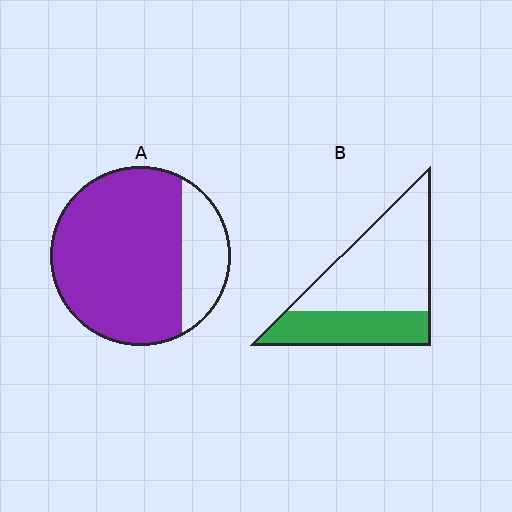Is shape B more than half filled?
No.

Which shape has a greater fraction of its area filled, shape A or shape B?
Shape A.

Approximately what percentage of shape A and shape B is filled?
A is approximately 80% and B is approximately 35%.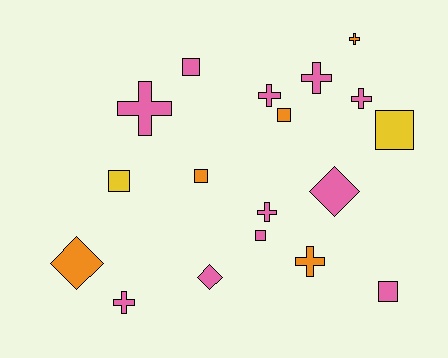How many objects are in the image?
There are 18 objects.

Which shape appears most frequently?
Cross, with 8 objects.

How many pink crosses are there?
There are 6 pink crosses.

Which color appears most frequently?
Pink, with 11 objects.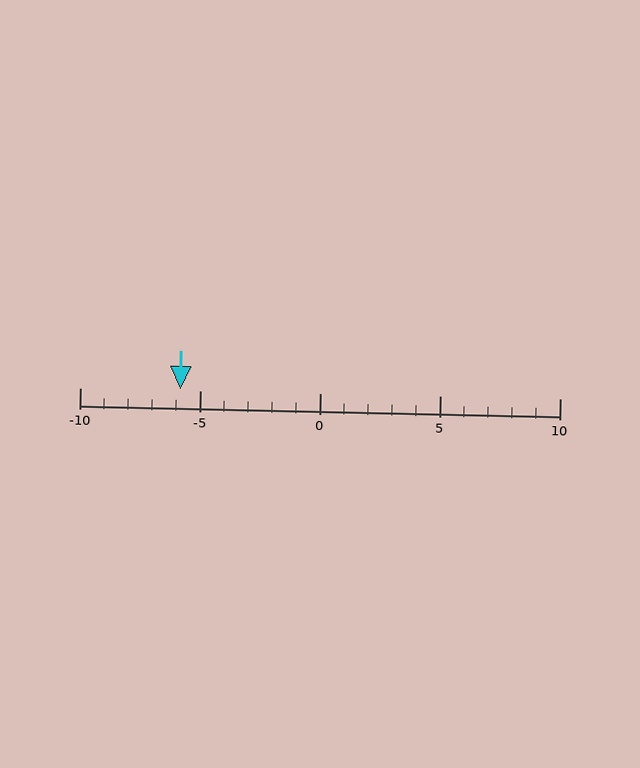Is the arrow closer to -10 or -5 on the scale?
The arrow is closer to -5.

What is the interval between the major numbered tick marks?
The major tick marks are spaced 5 units apart.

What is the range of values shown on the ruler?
The ruler shows values from -10 to 10.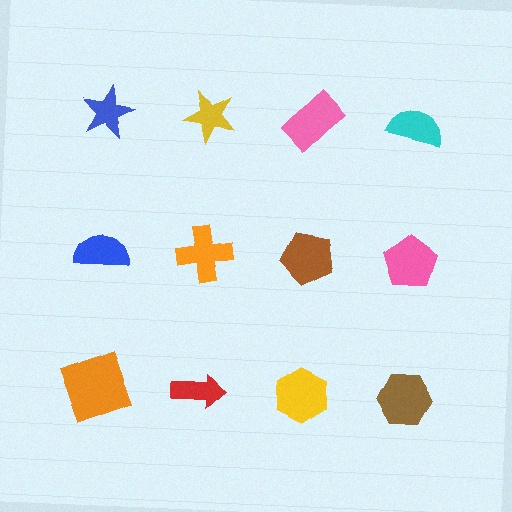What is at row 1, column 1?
A blue star.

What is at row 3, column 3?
A yellow hexagon.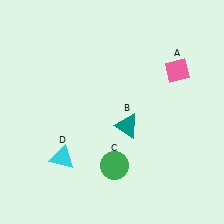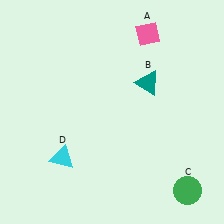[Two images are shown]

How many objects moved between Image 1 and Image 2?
3 objects moved between the two images.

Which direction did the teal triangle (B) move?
The teal triangle (B) moved up.